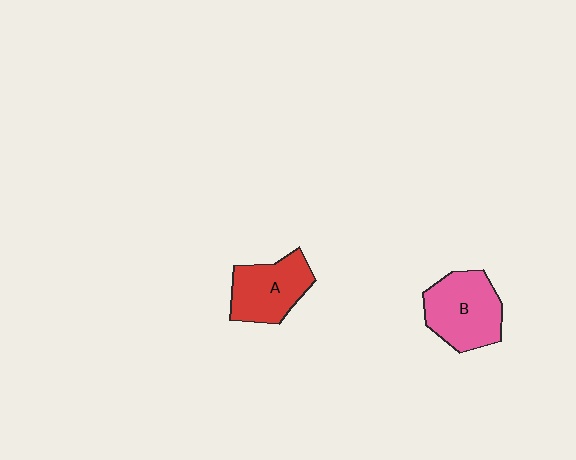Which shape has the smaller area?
Shape A (red).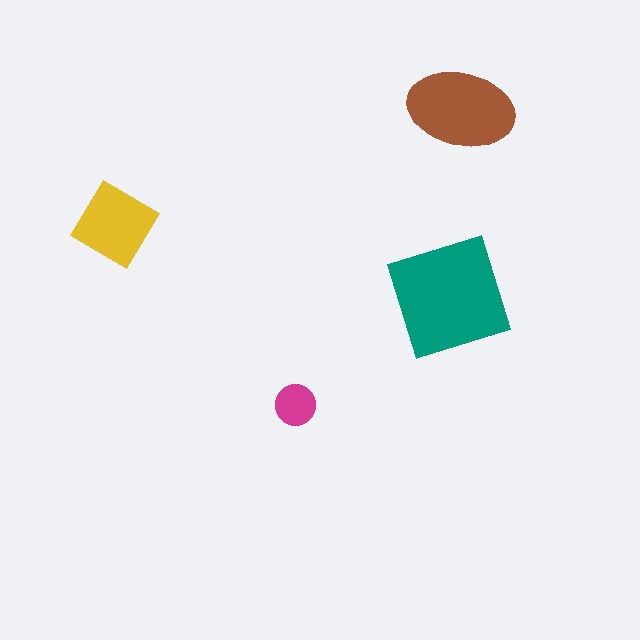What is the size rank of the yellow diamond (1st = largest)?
3rd.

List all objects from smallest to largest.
The magenta circle, the yellow diamond, the brown ellipse, the teal square.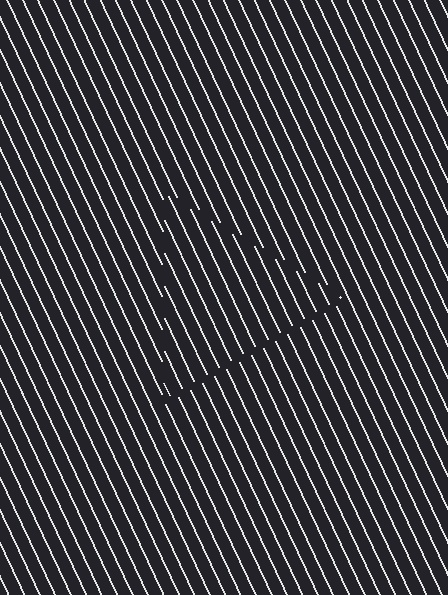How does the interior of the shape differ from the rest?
The interior of the shape contains the same grating, shifted by half a period — the contour is defined by the phase discontinuity where line-ends from the inner and outer gratings abut.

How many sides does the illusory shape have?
3 sides — the line-ends trace a triangle.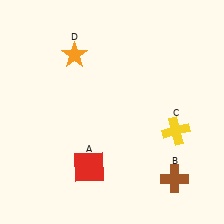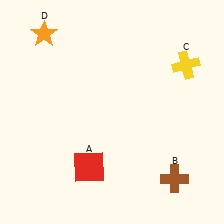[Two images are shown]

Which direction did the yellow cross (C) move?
The yellow cross (C) moved up.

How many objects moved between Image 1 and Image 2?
2 objects moved between the two images.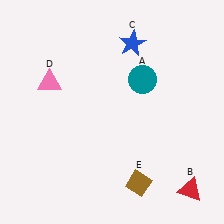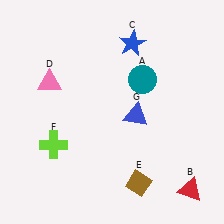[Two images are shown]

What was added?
A lime cross (F), a blue triangle (G) were added in Image 2.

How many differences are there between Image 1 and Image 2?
There are 2 differences between the two images.